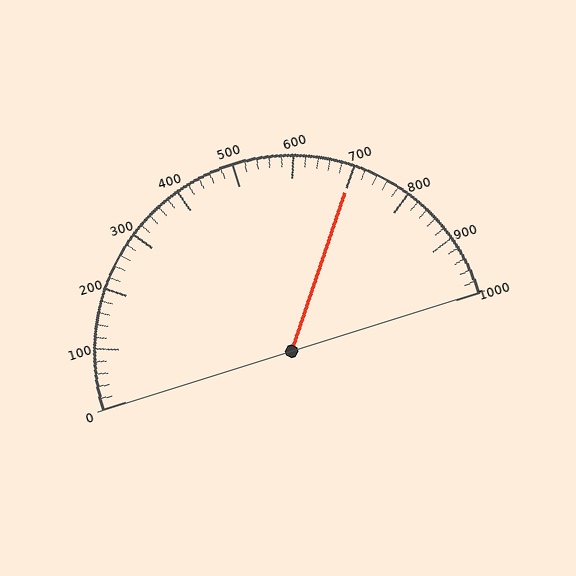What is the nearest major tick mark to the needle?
The nearest major tick mark is 700.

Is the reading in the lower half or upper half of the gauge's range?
The reading is in the upper half of the range (0 to 1000).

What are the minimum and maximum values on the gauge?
The gauge ranges from 0 to 1000.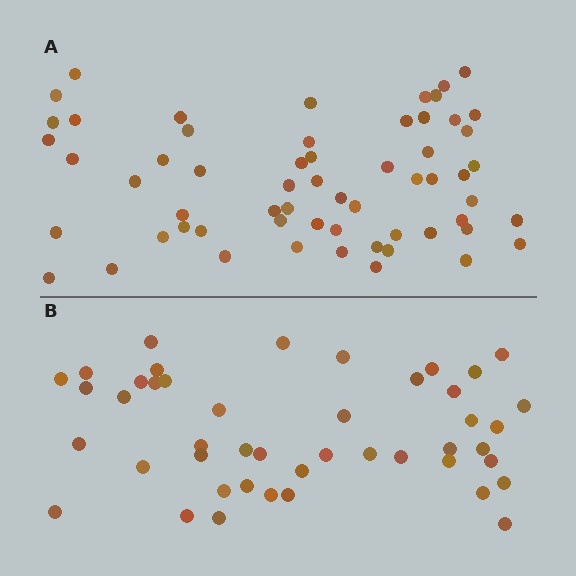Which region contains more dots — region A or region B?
Region A (the top region) has more dots.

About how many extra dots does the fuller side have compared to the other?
Region A has approximately 15 more dots than region B.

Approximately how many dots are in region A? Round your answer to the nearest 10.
About 60 dots.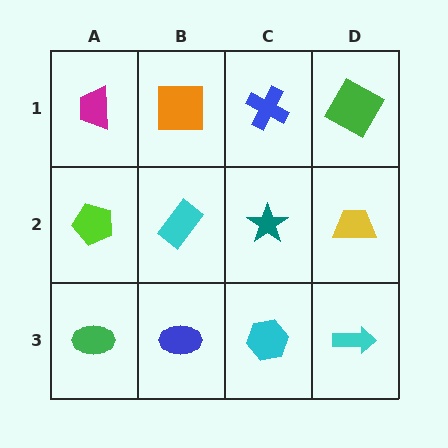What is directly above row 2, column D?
A green square.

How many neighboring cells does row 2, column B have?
4.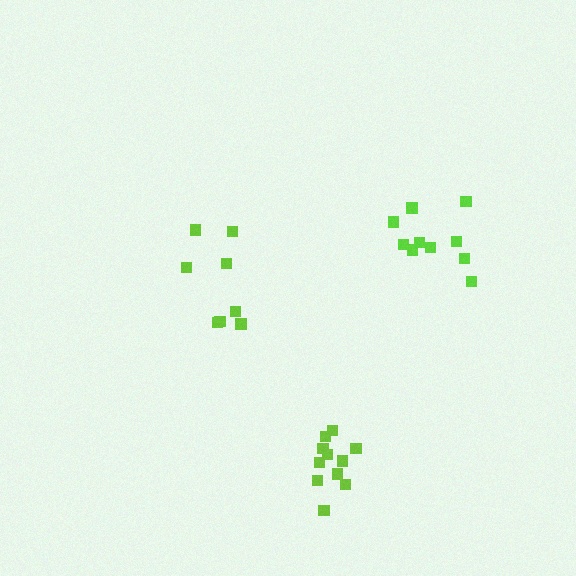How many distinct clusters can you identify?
There are 3 distinct clusters.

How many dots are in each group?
Group 1: 8 dots, Group 2: 11 dots, Group 3: 10 dots (29 total).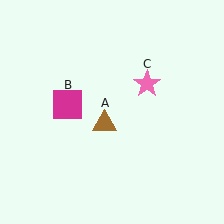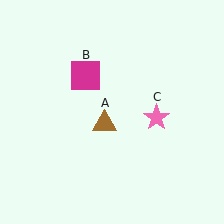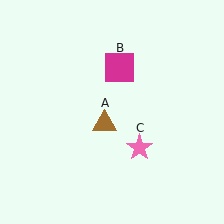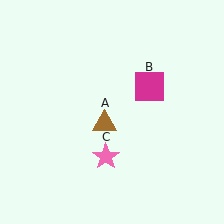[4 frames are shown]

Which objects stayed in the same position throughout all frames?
Brown triangle (object A) remained stationary.